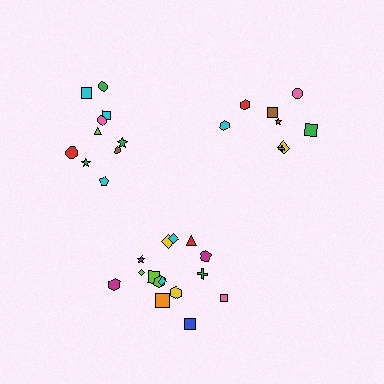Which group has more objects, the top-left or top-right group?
The top-left group.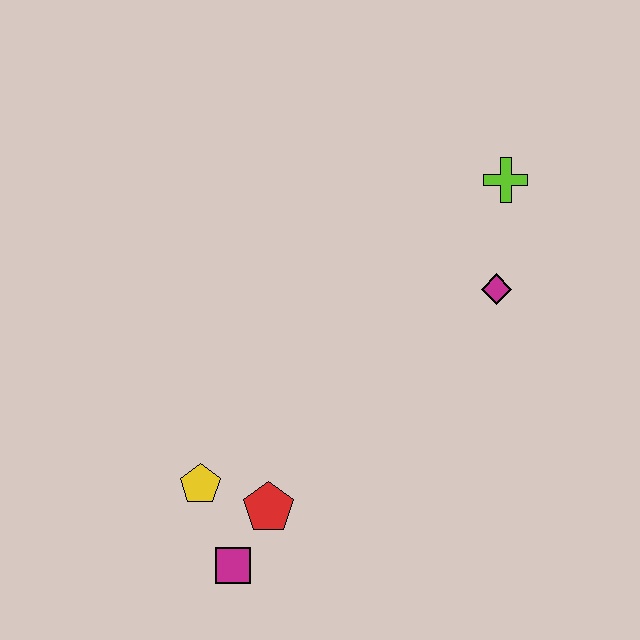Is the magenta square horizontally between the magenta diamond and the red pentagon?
No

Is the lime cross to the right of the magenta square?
Yes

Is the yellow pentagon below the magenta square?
No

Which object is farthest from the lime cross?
The magenta square is farthest from the lime cross.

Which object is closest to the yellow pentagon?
The red pentagon is closest to the yellow pentagon.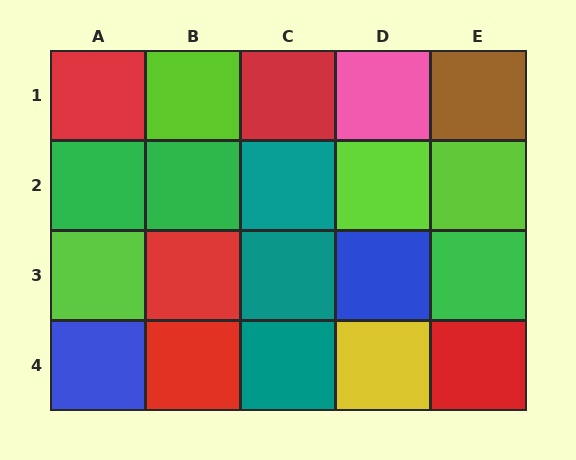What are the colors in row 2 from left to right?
Green, green, teal, lime, lime.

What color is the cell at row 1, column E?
Brown.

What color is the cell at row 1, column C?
Red.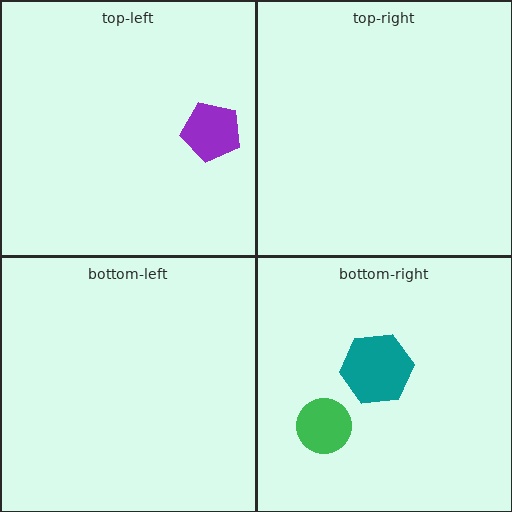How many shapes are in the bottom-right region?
2.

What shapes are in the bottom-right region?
The green circle, the teal hexagon.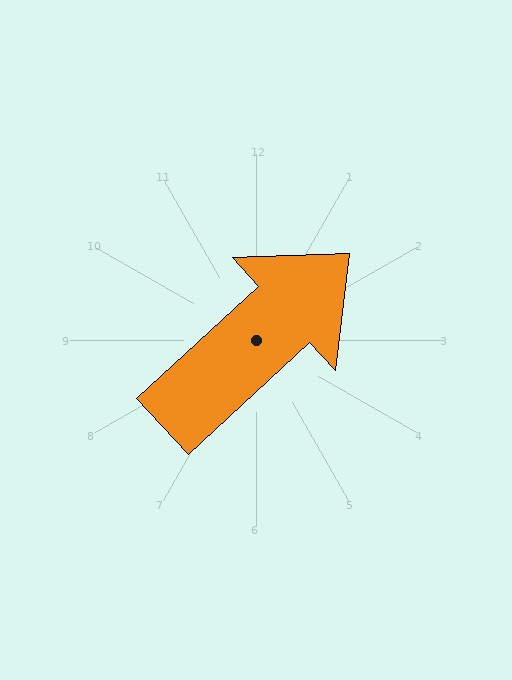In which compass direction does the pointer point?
Northeast.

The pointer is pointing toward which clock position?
Roughly 2 o'clock.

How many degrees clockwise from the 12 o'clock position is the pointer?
Approximately 47 degrees.